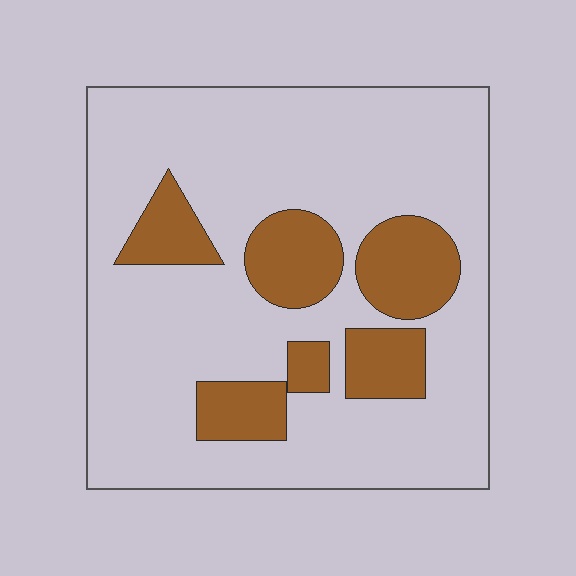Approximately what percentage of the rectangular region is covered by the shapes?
Approximately 20%.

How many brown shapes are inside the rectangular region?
6.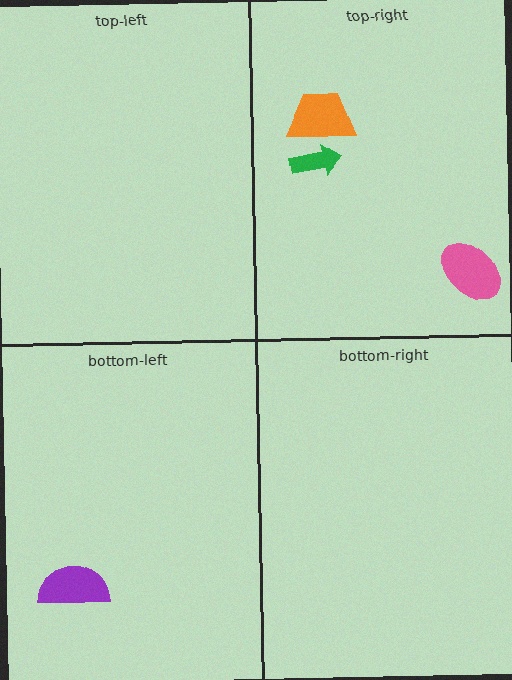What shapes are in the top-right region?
The pink ellipse, the orange trapezoid, the green arrow.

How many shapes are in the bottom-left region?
1.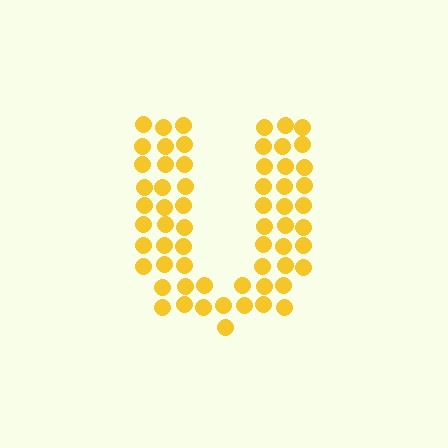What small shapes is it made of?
It is made of small circles.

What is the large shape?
The large shape is the letter U.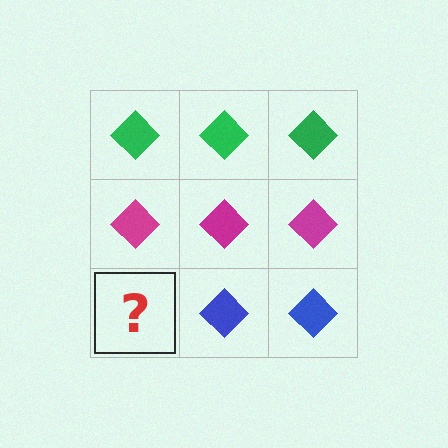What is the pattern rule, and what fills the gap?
The rule is that each row has a consistent color. The gap should be filled with a blue diamond.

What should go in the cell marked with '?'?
The missing cell should contain a blue diamond.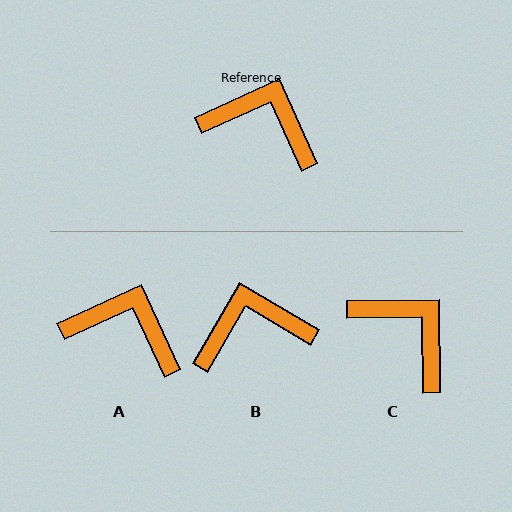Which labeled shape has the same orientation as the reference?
A.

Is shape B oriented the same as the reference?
No, it is off by about 35 degrees.